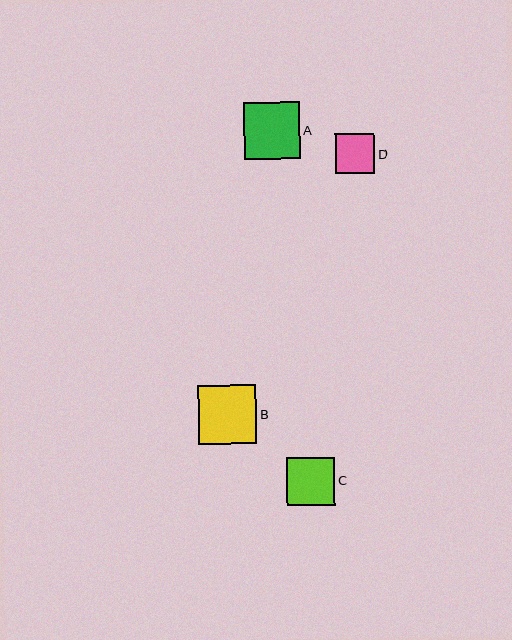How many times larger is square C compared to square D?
Square C is approximately 1.2 times the size of square D.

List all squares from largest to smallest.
From largest to smallest: B, A, C, D.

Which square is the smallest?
Square D is the smallest with a size of approximately 40 pixels.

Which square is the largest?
Square B is the largest with a size of approximately 58 pixels.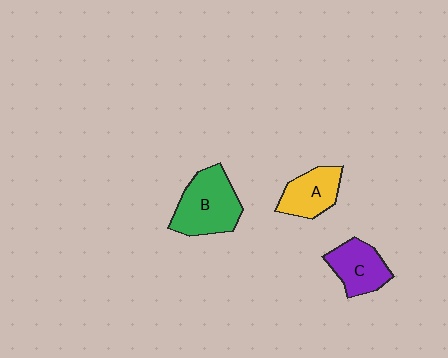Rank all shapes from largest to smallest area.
From largest to smallest: B (green), C (purple), A (yellow).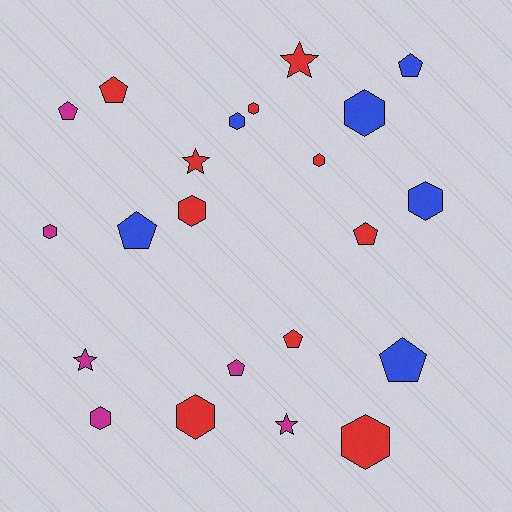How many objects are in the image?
There are 22 objects.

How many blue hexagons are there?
There are 3 blue hexagons.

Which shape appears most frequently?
Hexagon, with 10 objects.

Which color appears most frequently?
Red, with 10 objects.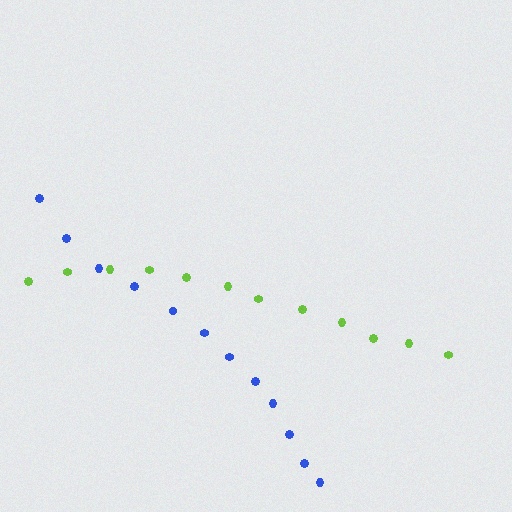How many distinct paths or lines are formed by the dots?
There are 2 distinct paths.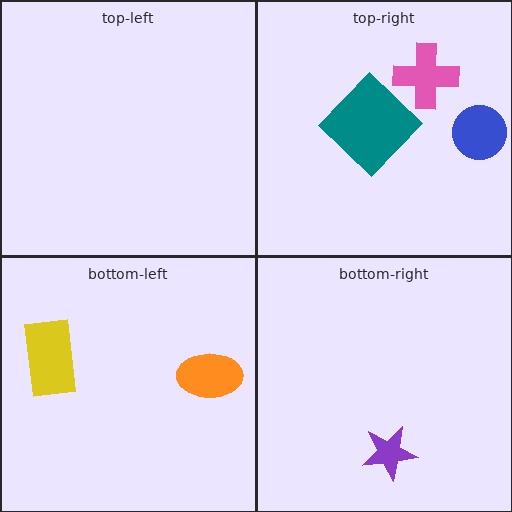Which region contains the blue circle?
The top-right region.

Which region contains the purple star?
The bottom-right region.